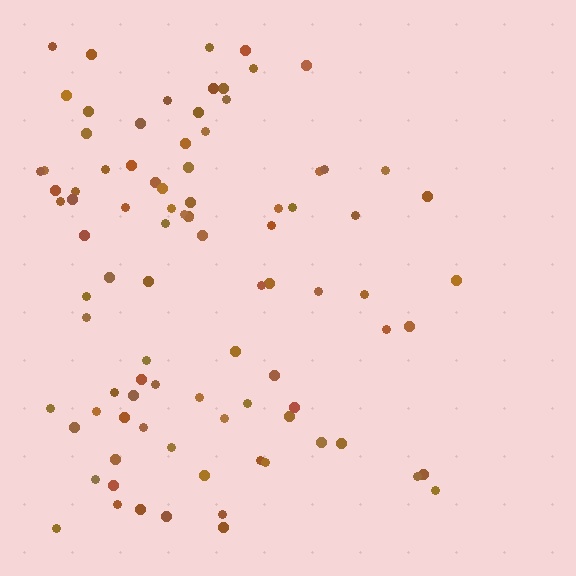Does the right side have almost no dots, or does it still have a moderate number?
Still a moderate number, just noticeably fewer than the left.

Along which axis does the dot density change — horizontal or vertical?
Horizontal.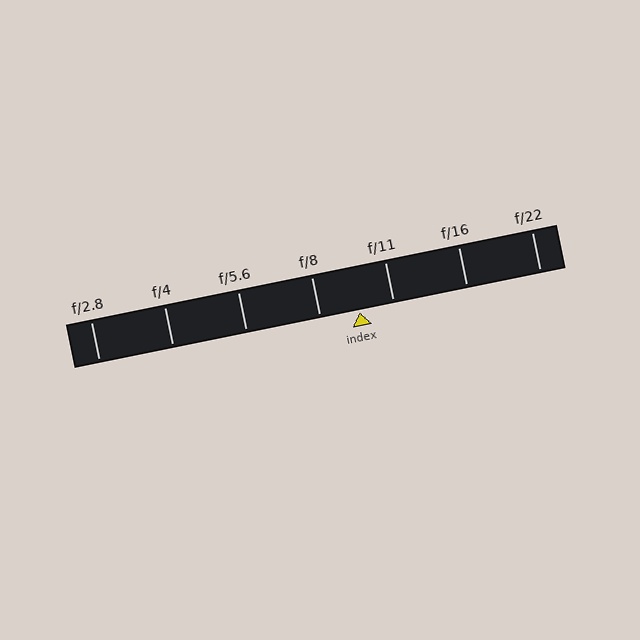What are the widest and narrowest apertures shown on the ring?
The widest aperture shown is f/2.8 and the narrowest is f/22.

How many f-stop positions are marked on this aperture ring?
There are 7 f-stop positions marked.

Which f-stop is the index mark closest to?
The index mark is closest to f/11.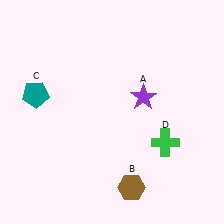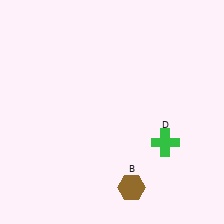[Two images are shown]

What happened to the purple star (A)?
The purple star (A) was removed in Image 2. It was in the top-right area of Image 1.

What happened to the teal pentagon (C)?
The teal pentagon (C) was removed in Image 2. It was in the top-left area of Image 1.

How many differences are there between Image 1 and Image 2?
There are 2 differences between the two images.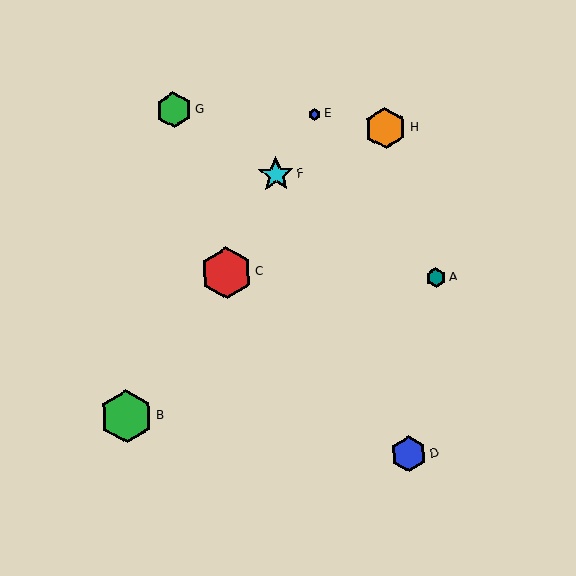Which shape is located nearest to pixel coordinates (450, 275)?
The teal hexagon (labeled A) at (436, 278) is nearest to that location.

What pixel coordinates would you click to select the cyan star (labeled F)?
Click at (276, 175) to select the cyan star F.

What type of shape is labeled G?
Shape G is a green hexagon.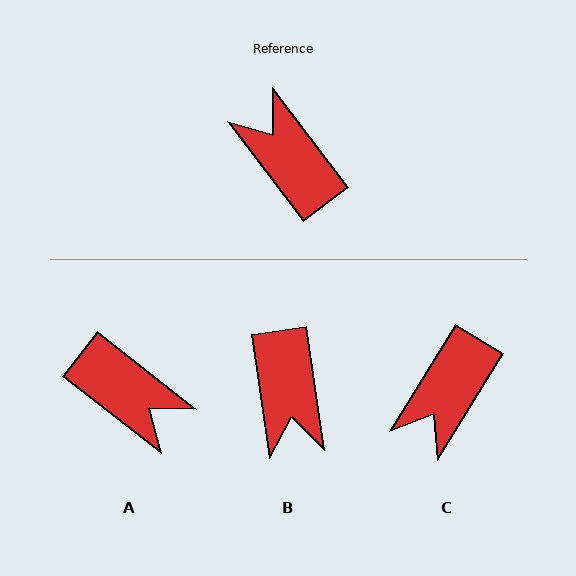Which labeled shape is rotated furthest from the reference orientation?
A, about 165 degrees away.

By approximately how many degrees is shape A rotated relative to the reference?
Approximately 165 degrees clockwise.